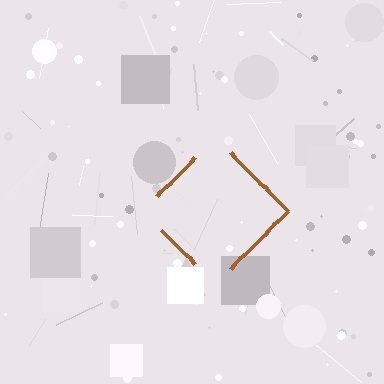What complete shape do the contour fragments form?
The contour fragments form a diamond.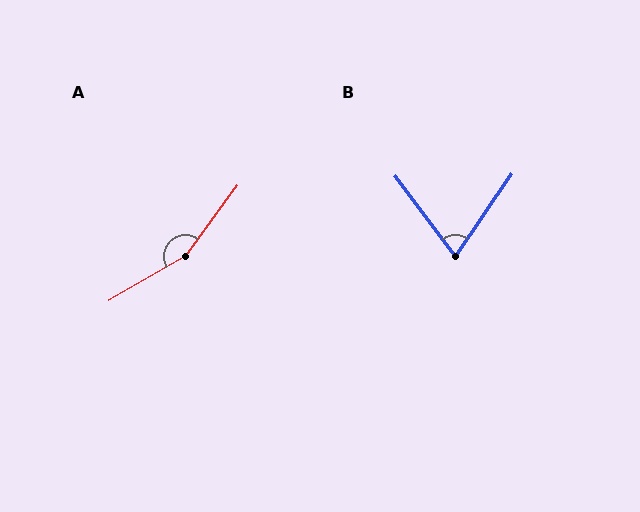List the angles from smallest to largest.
B (71°), A (157°).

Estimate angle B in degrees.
Approximately 71 degrees.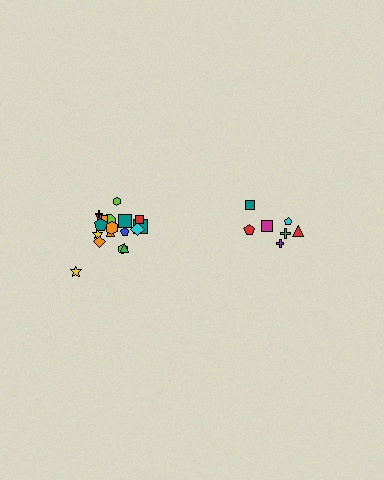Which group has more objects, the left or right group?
The left group.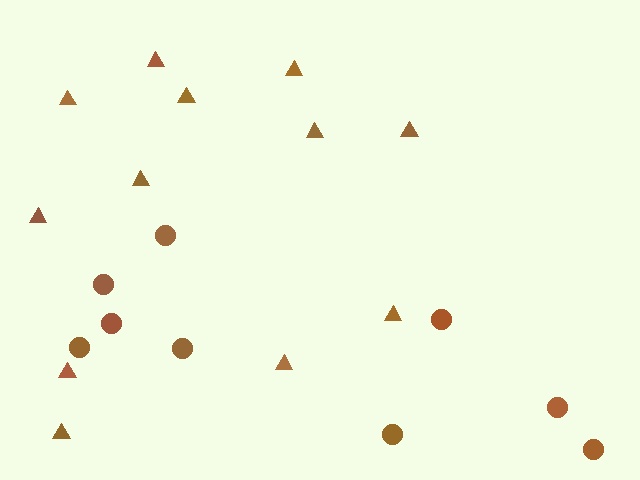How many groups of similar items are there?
There are 2 groups: one group of circles (9) and one group of triangles (12).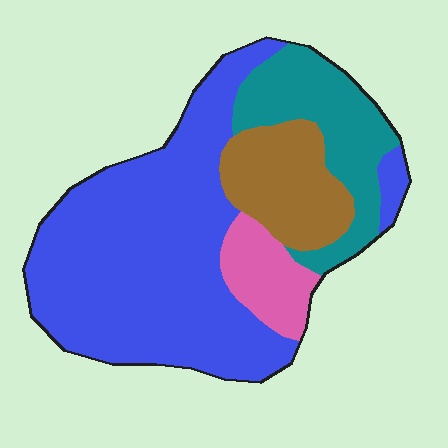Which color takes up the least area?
Pink, at roughly 10%.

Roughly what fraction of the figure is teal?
Teal takes up less than a quarter of the figure.